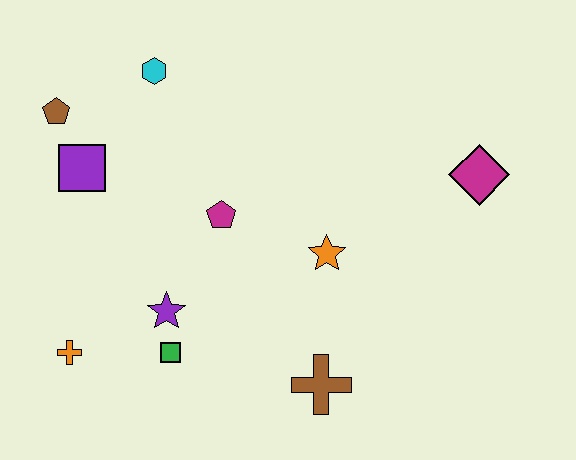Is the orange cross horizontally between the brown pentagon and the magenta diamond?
Yes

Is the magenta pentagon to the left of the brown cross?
Yes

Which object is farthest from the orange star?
The brown pentagon is farthest from the orange star.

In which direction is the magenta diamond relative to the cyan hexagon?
The magenta diamond is to the right of the cyan hexagon.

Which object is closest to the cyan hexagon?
The brown pentagon is closest to the cyan hexagon.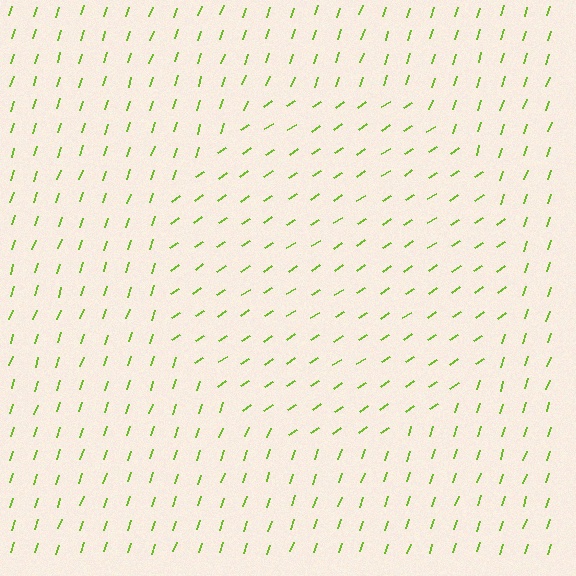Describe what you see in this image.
The image is filled with small lime line segments. A circle region in the image has lines oriented differently from the surrounding lines, creating a visible texture boundary.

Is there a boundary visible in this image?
Yes, there is a texture boundary formed by a change in line orientation.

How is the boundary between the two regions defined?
The boundary is defined purely by a change in line orientation (approximately 38 degrees difference). All lines are the same color and thickness.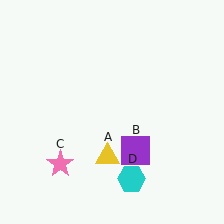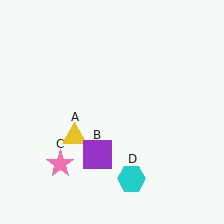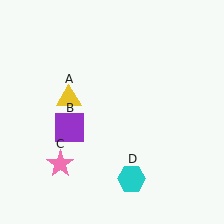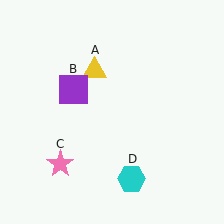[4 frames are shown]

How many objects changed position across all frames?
2 objects changed position: yellow triangle (object A), purple square (object B).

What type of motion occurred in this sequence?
The yellow triangle (object A), purple square (object B) rotated clockwise around the center of the scene.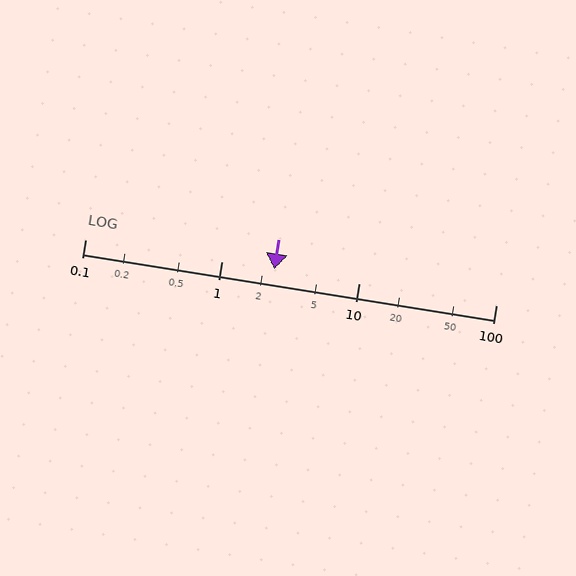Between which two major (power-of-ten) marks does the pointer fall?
The pointer is between 1 and 10.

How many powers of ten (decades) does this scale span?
The scale spans 3 decades, from 0.1 to 100.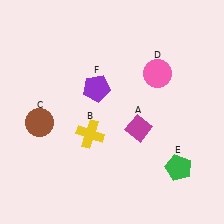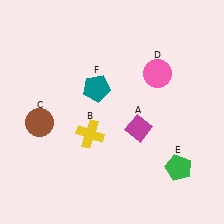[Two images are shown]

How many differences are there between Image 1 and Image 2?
There is 1 difference between the two images.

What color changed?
The pentagon (F) changed from purple in Image 1 to teal in Image 2.